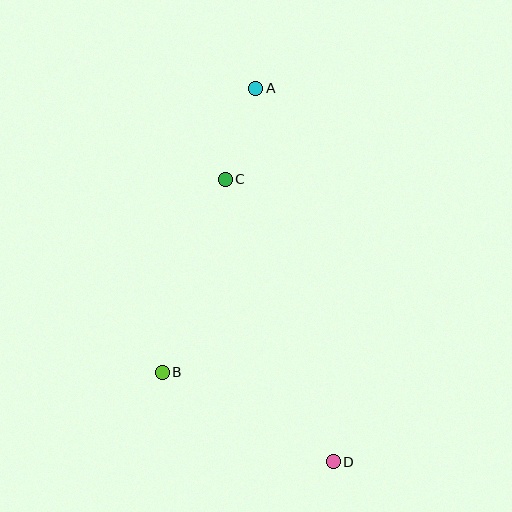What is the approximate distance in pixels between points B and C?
The distance between B and C is approximately 203 pixels.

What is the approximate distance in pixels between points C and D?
The distance between C and D is approximately 303 pixels.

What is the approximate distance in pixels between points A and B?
The distance between A and B is approximately 299 pixels.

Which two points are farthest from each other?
Points A and D are farthest from each other.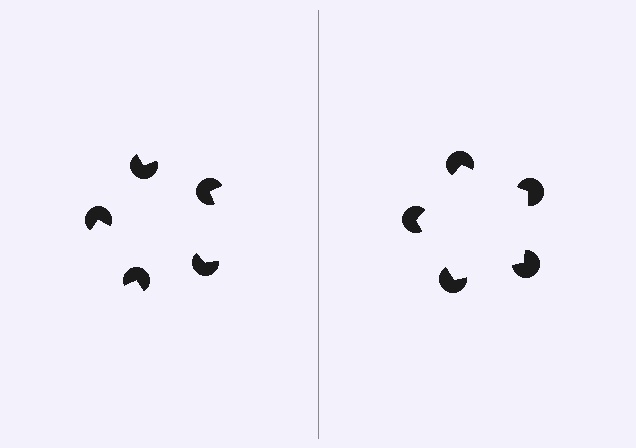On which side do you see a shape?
An illusory pentagon appears on the right side. On the left side the wedge cuts are rotated, so no coherent shape forms.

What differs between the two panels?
The pac-man discs are positioned identically on both sides; only the wedge orientations differ. On the right they align to a pentagon; on the left they are misaligned.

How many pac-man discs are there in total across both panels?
10 — 5 on each side.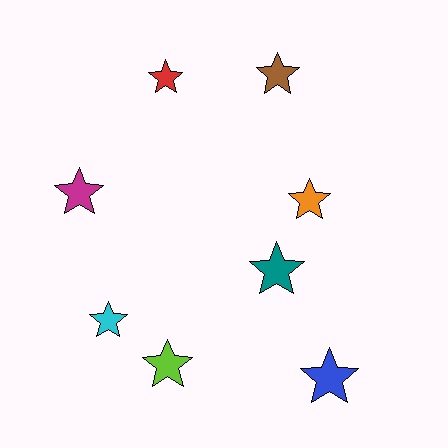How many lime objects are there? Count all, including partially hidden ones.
There is 1 lime object.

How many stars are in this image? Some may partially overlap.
There are 8 stars.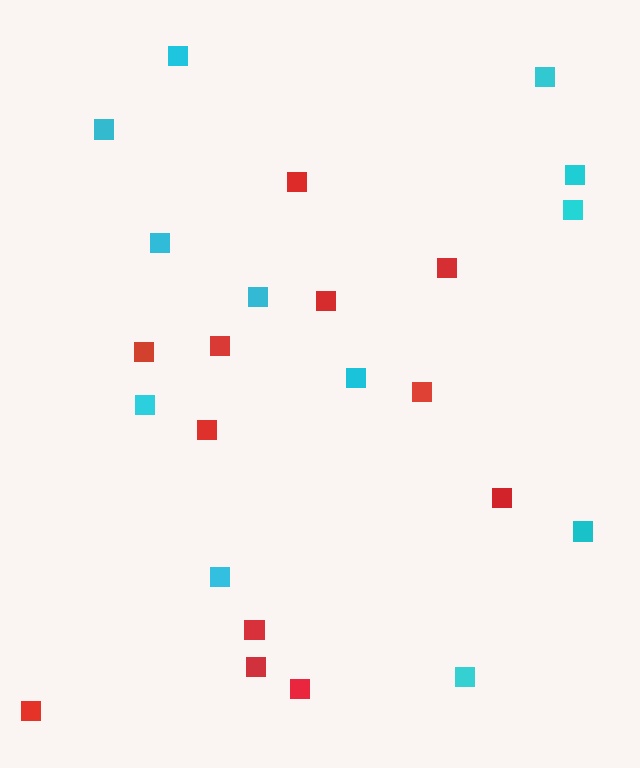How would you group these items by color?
There are 2 groups: one group of red squares (12) and one group of cyan squares (12).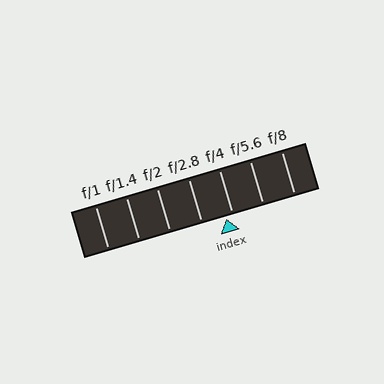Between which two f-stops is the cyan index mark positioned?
The index mark is between f/2.8 and f/4.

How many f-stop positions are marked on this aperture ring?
There are 7 f-stop positions marked.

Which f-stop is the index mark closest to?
The index mark is closest to f/4.